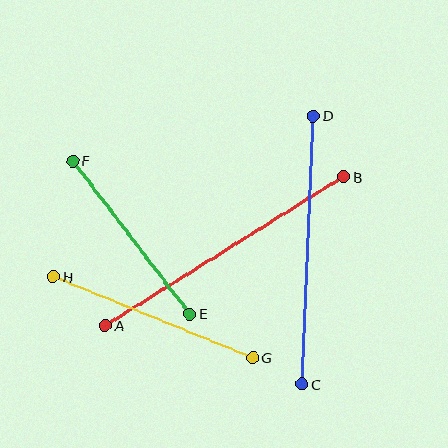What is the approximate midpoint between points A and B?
The midpoint is at approximately (225, 251) pixels.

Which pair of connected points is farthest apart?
Points A and B are farthest apart.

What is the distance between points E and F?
The distance is approximately 193 pixels.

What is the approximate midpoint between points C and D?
The midpoint is at approximately (308, 250) pixels.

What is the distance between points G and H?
The distance is approximately 215 pixels.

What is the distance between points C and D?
The distance is approximately 269 pixels.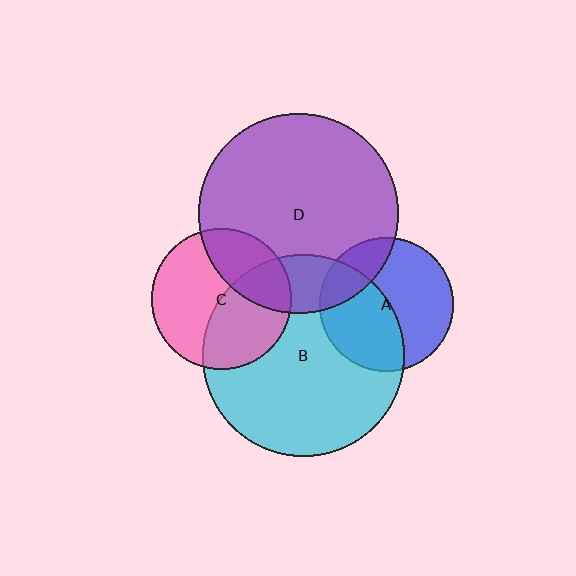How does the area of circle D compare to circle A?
Approximately 2.2 times.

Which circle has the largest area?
Circle B (cyan).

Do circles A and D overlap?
Yes.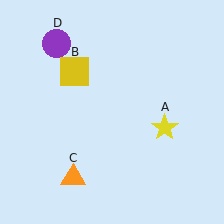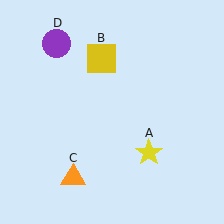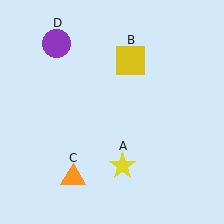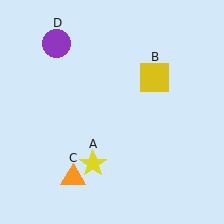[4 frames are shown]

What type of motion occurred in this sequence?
The yellow star (object A), yellow square (object B) rotated clockwise around the center of the scene.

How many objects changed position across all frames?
2 objects changed position: yellow star (object A), yellow square (object B).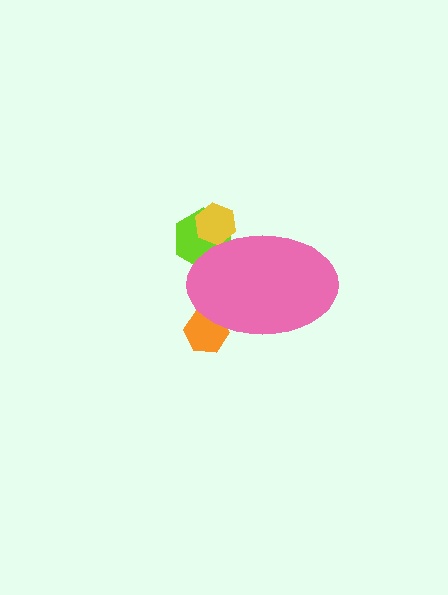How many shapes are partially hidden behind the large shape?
3 shapes are partially hidden.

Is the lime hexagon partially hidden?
Yes, the lime hexagon is partially hidden behind the pink ellipse.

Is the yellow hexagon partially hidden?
Yes, the yellow hexagon is partially hidden behind the pink ellipse.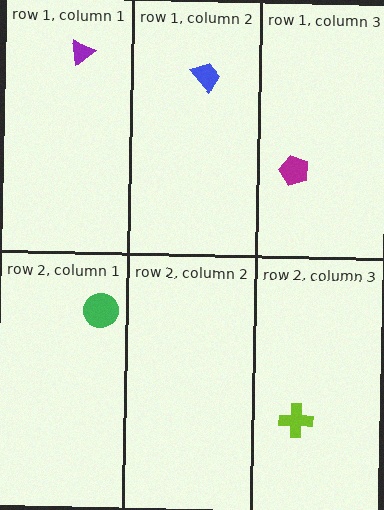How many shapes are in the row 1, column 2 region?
1.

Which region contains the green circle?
The row 2, column 1 region.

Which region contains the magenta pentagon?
The row 1, column 3 region.